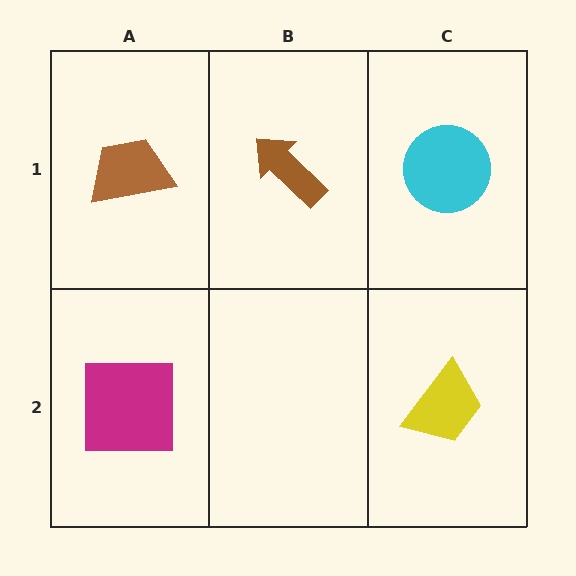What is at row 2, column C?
A yellow trapezoid.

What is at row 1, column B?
A brown arrow.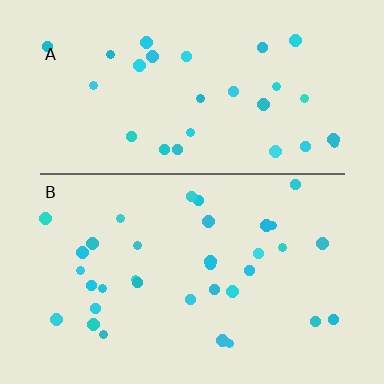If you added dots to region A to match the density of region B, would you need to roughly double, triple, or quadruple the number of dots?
Approximately double.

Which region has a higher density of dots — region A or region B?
B (the bottom).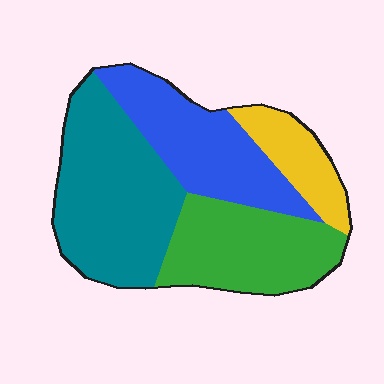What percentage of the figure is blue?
Blue takes up about one quarter (1/4) of the figure.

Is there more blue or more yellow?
Blue.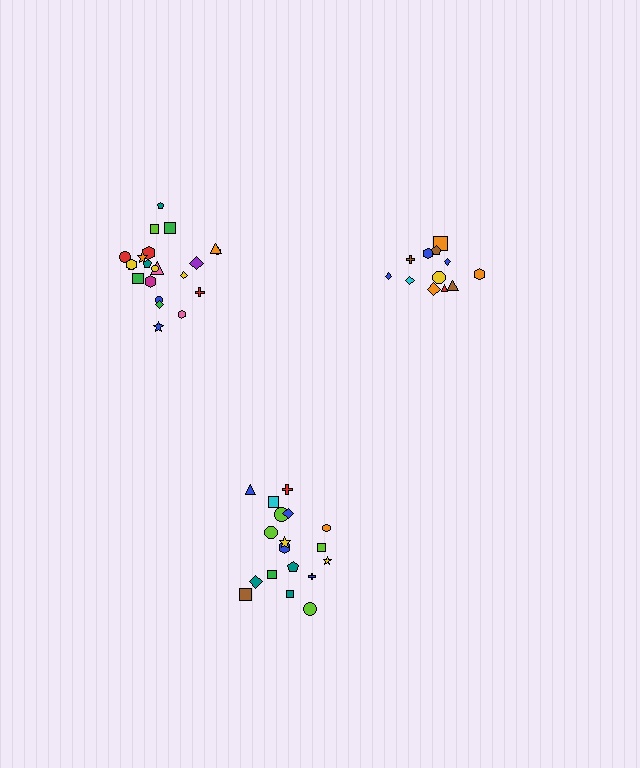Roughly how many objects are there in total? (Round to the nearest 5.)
Roughly 50 objects in total.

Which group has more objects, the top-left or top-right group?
The top-left group.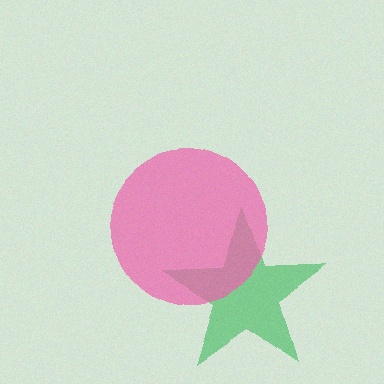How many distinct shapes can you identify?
There are 2 distinct shapes: a green star, a pink circle.